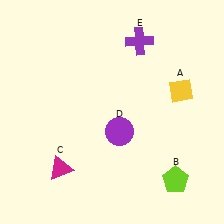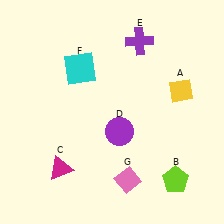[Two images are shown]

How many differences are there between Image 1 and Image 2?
There are 2 differences between the two images.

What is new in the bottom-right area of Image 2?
A pink diamond (G) was added in the bottom-right area of Image 2.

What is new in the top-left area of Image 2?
A cyan square (F) was added in the top-left area of Image 2.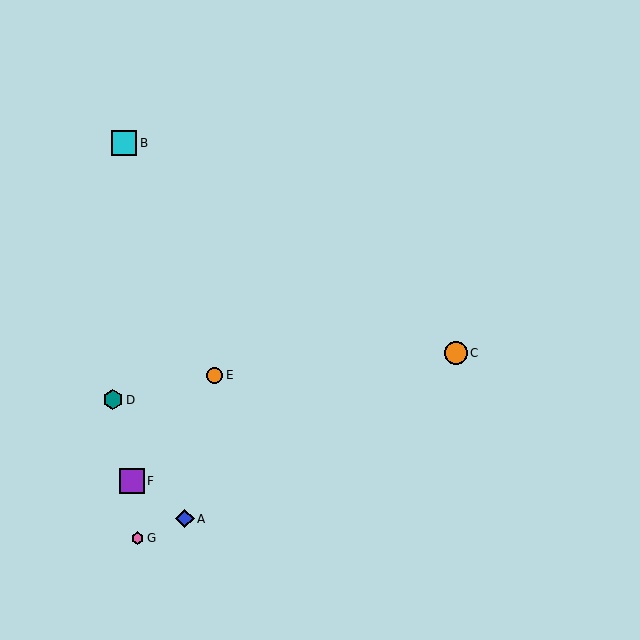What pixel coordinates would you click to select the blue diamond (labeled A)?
Click at (185, 519) to select the blue diamond A.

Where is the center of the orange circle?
The center of the orange circle is at (214, 375).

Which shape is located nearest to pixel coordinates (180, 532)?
The blue diamond (labeled A) at (185, 519) is nearest to that location.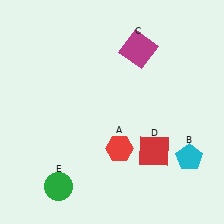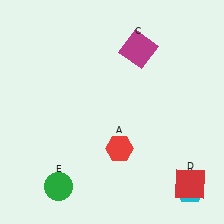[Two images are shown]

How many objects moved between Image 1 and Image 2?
2 objects moved between the two images.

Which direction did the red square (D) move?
The red square (D) moved right.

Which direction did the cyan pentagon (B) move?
The cyan pentagon (B) moved down.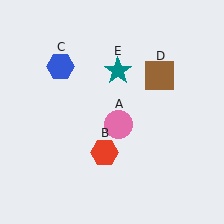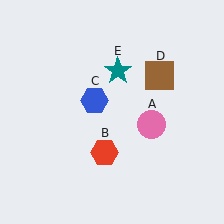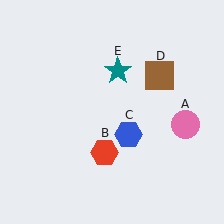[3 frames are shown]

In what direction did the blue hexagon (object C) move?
The blue hexagon (object C) moved down and to the right.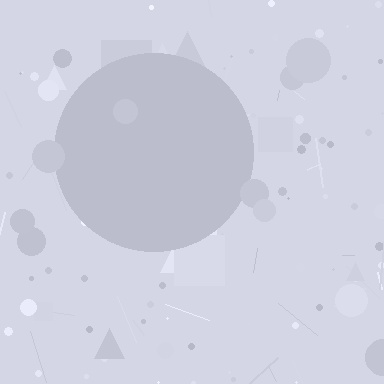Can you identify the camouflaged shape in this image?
The camouflaged shape is a circle.